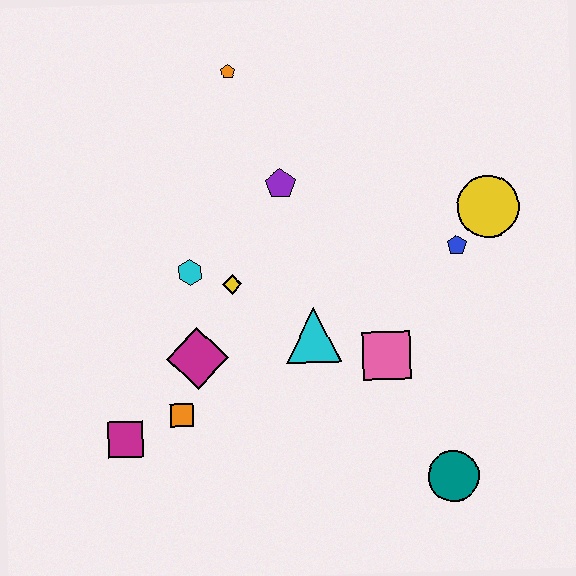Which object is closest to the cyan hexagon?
The yellow diamond is closest to the cyan hexagon.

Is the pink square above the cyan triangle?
No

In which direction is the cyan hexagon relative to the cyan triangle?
The cyan hexagon is to the left of the cyan triangle.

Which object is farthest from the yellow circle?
The magenta square is farthest from the yellow circle.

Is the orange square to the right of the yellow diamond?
No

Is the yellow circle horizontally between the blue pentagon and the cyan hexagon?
No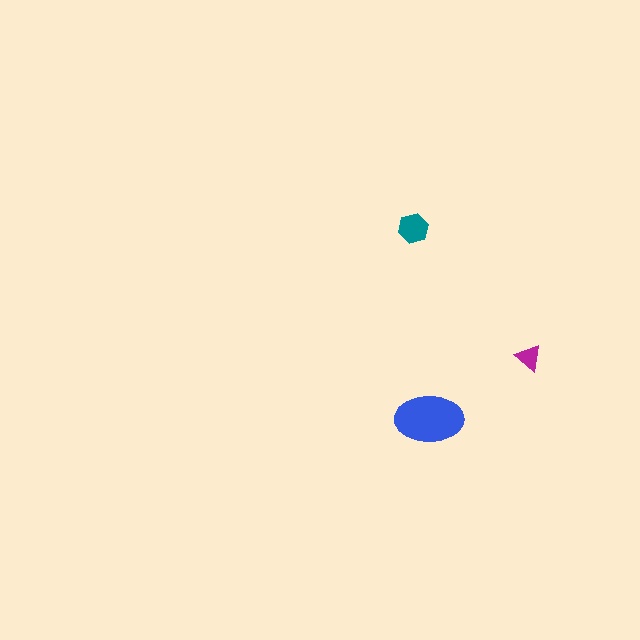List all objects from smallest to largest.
The magenta triangle, the teal hexagon, the blue ellipse.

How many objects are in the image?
There are 3 objects in the image.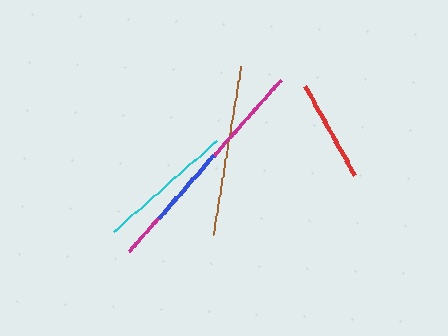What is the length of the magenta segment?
The magenta segment is approximately 229 pixels long.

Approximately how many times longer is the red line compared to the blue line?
The red line is approximately 1.2 times the length of the blue line.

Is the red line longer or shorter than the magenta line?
The magenta line is longer than the red line.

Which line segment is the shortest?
The blue line is the shortest at approximately 83 pixels.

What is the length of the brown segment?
The brown segment is approximately 170 pixels long.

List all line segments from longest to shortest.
From longest to shortest: magenta, brown, cyan, red, blue.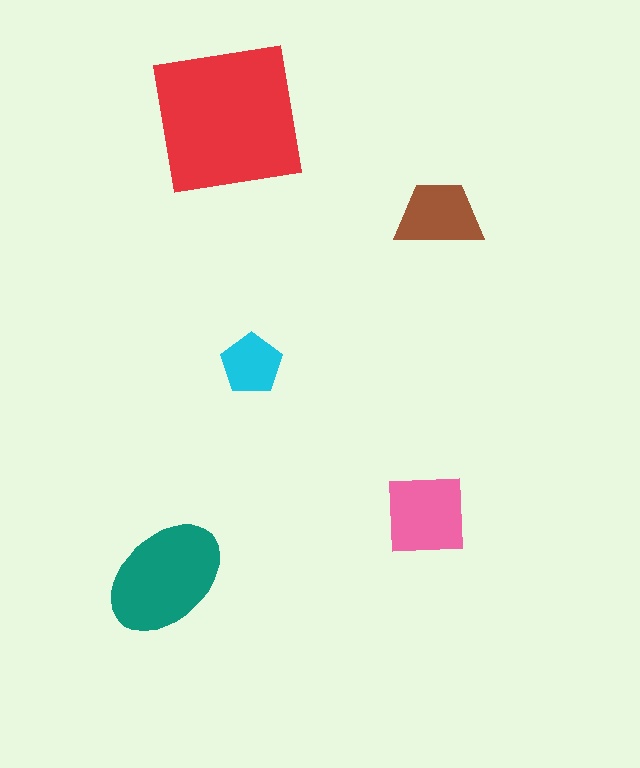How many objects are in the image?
There are 5 objects in the image.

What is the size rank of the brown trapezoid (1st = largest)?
4th.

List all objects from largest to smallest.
The red square, the teal ellipse, the pink square, the brown trapezoid, the cyan pentagon.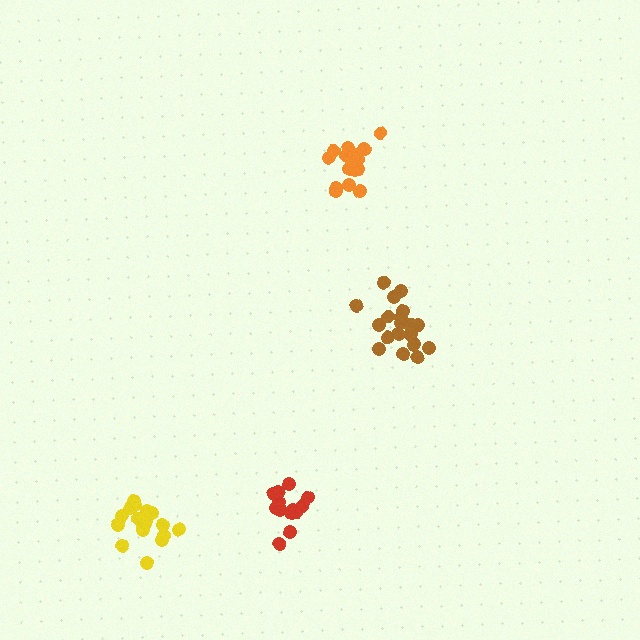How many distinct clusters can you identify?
There are 4 distinct clusters.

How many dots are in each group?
Group 1: 19 dots, Group 2: 14 dots, Group 3: 20 dots, Group 4: 18 dots (71 total).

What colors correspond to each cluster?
The clusters are colored: orange, red, brown, yellow.